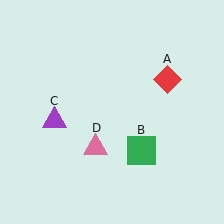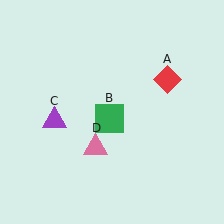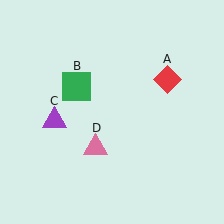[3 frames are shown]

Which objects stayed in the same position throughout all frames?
Red diamond (object A) and purple triangle (object C) and pink triangle (object D) remained stationary.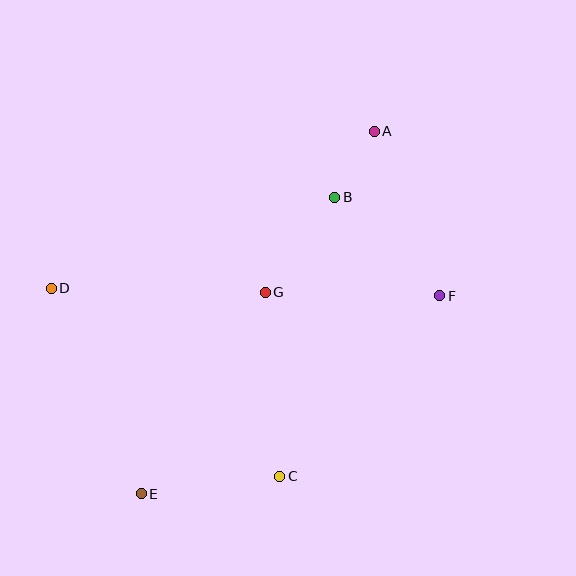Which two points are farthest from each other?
Points A and E are farthest from each other.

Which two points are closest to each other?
Points A and B are closest to each other.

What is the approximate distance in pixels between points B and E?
The distance between B and E is approximately 354 pixels.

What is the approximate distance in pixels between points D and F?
The distance between D and F is approximately 388 pixels.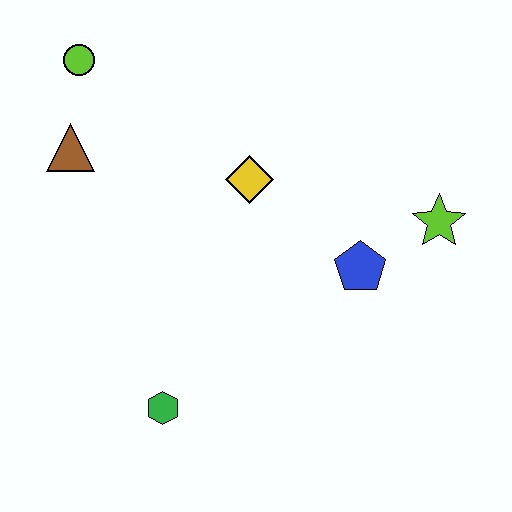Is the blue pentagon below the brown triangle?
Yes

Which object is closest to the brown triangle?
The lime circle is closest to the brown triangle.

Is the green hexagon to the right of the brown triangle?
Yes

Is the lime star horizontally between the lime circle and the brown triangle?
No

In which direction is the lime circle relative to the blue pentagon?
The lime circle is to the left of the blue pentagon.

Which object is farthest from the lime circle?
The lime star is farthest from the lime circle.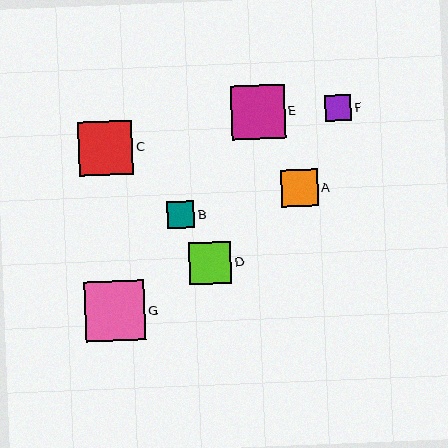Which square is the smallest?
Square F is the smallest with a size of approximately 27 pixels.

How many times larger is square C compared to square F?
Square C is approximately 2.0 times the size of square F.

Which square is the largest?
Square G is the largest with a size of approximately 60 pixels.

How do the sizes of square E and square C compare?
Square E and square C are approximately the same size.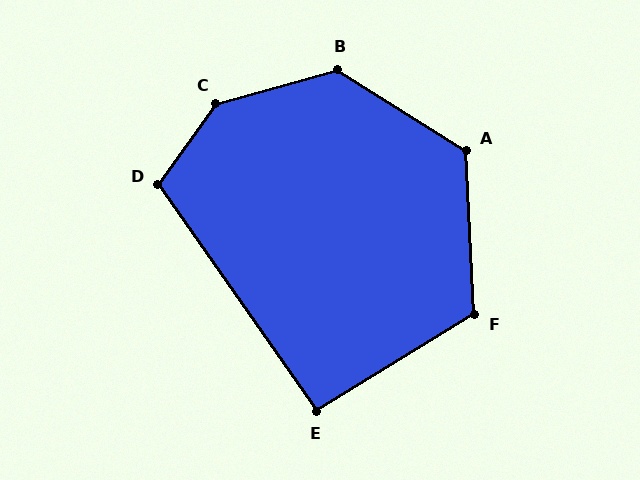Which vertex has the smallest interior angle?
E, at approximately 93 degrees.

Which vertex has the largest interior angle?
C, at approximately 142 degrees.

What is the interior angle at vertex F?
Approximately 119 degrees (obtuse).